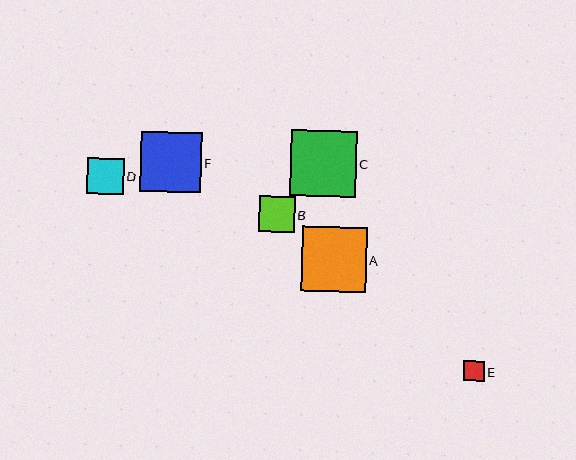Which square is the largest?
Square C is the largest with a size of approximately 66 pixels.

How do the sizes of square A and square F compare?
Square A and square F are approximately the same size.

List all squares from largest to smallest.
From largest to smallest: C, A, F, D, B, E.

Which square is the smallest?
Square E is the smallest with a size of approximately 20 pixels.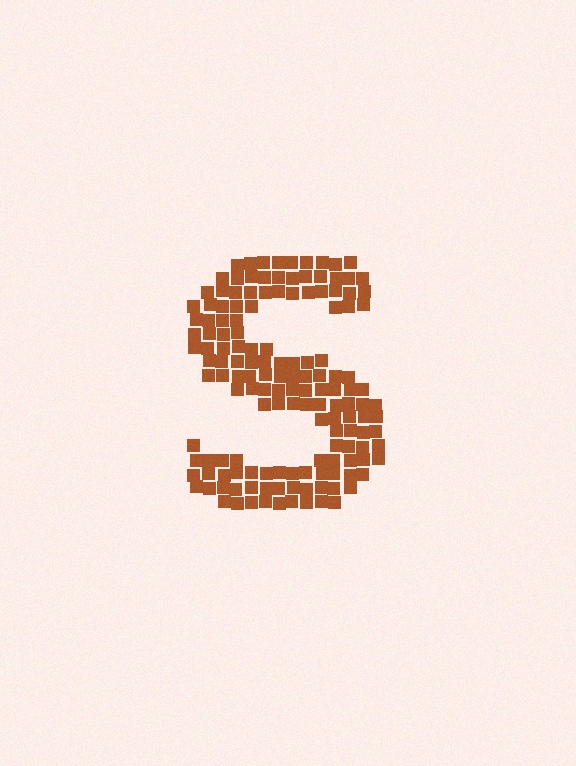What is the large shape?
The large shape is the letter S.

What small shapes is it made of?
It is made of small squares.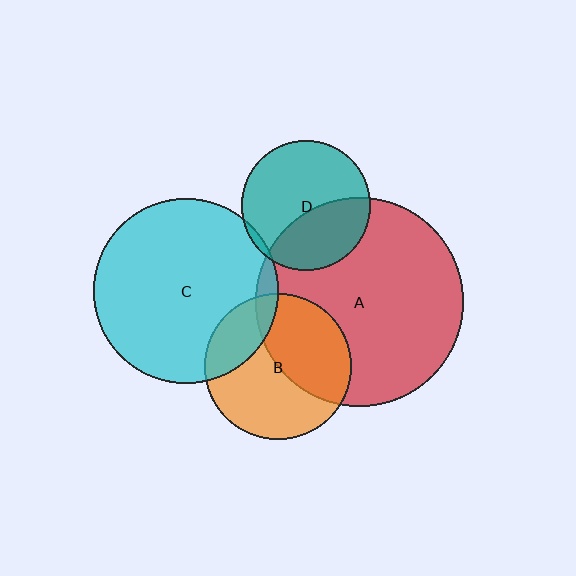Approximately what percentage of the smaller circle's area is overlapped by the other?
Approximately 45%.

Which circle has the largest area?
Circle A (red).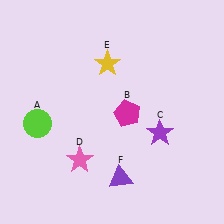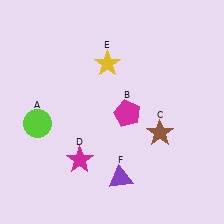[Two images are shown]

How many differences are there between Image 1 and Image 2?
There are 2 differences between the two images.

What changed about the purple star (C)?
In Image 1, C is purple. In Image 2, it changed to brown.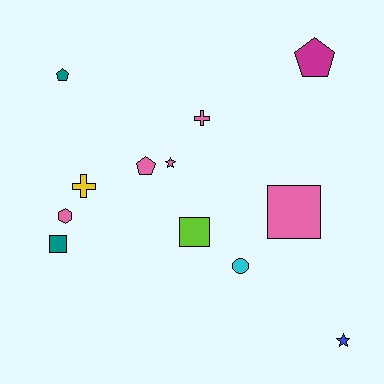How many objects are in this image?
There are 12 objects.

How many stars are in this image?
There are 2 stars.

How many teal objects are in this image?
There are 2 teal objects.